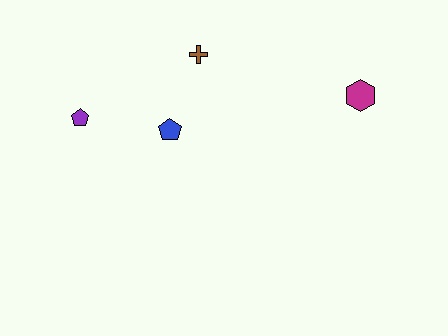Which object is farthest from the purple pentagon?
The magenta hexagon is farthest from the purple pentagon.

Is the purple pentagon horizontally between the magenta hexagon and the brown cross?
No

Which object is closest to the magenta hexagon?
The brown cross is closest to the magenta hexagon.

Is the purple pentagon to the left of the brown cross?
Yes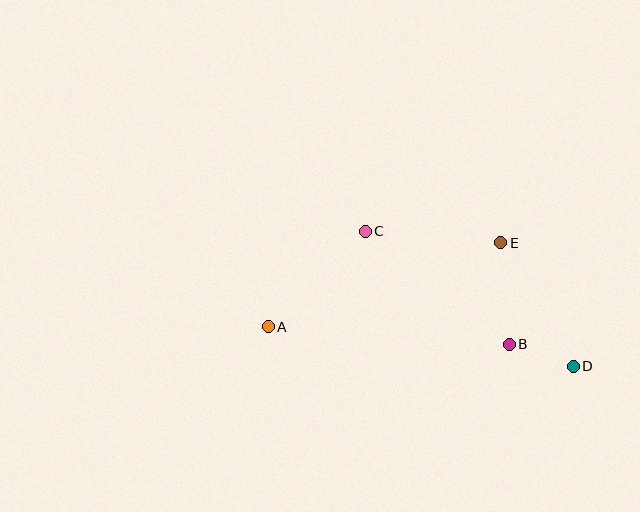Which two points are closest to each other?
Points B and D are closest to each other.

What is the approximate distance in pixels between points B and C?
The distance between B and C is approximately 183 pixels.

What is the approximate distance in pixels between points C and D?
The distance between C and D is approximately 248 pixels.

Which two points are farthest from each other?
Points A and D are farthest from each other.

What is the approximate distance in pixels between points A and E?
The distance between A and E is approximately 247 pixels.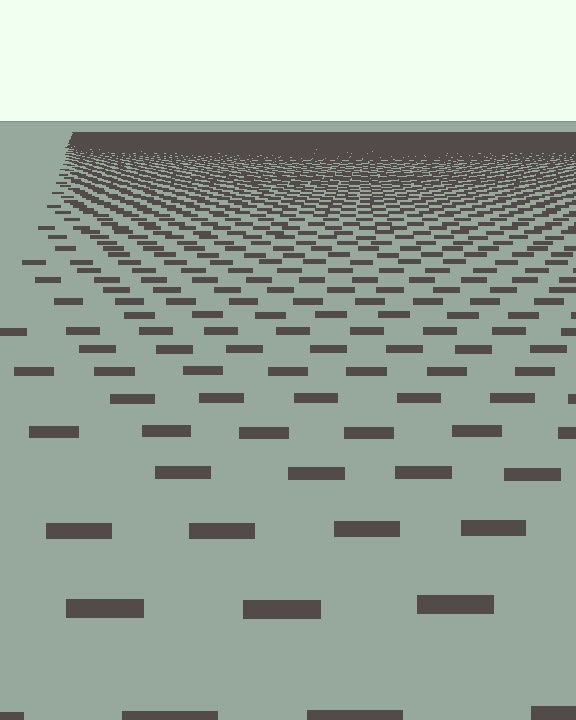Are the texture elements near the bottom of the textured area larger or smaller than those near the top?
Larger. Near the bottom, elements are closer to the viewer and appear at a bigger on-screen size.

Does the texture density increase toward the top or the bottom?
Density increases toward the top.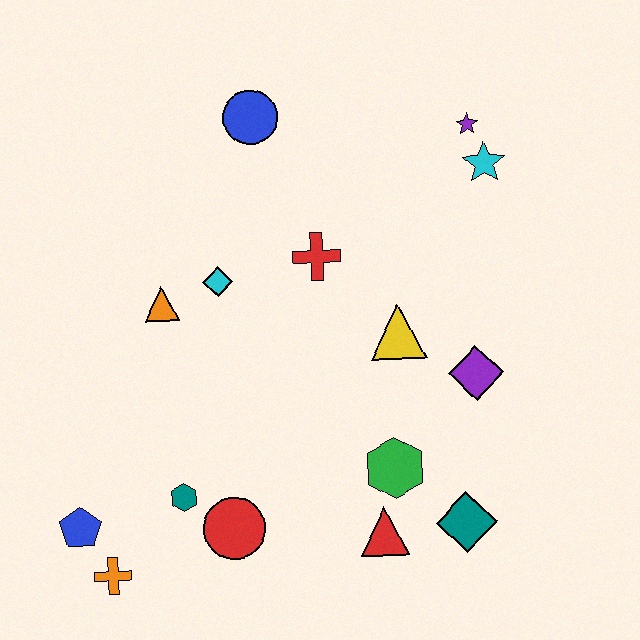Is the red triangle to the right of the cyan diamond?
Yes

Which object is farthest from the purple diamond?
The blue pentagon is farthest from the purple diamond.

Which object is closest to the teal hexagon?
The red circle is closest to the teal hexagon.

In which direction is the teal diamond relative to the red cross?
The teal diamond is below the red cross.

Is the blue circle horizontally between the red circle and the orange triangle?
No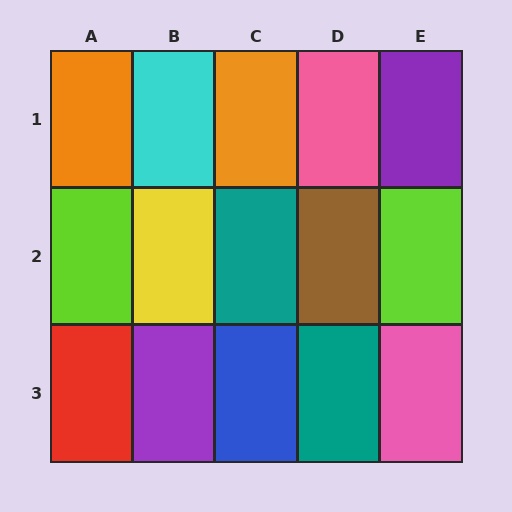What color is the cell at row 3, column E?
Pink.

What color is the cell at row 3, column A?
Red.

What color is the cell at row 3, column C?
Blue.